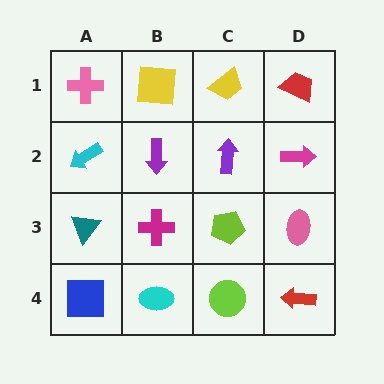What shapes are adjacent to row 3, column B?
A purple arrow (row 2, column B), a cyan ellipse (row 4, column B), a teal triangle (row 3, column A), a lime pentagon (row 3, column C).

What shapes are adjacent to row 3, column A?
A cyan arrow (row 2, column A), a blue square (row 4, column A), a magenta cross (row 3, column B).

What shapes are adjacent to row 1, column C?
A purple arrow (row 2, column C), a yellow square (row 1, column B), a red trapezoid (row 1, column D).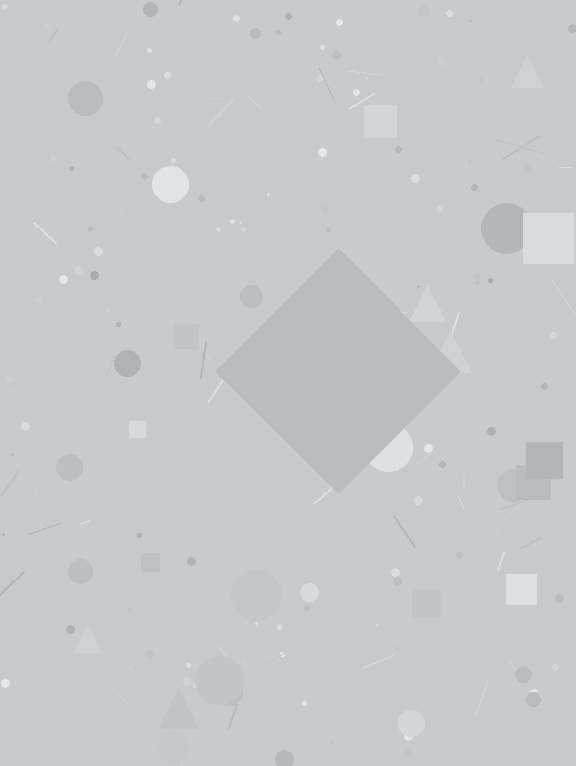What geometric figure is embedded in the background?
A diamond is embedded in the background.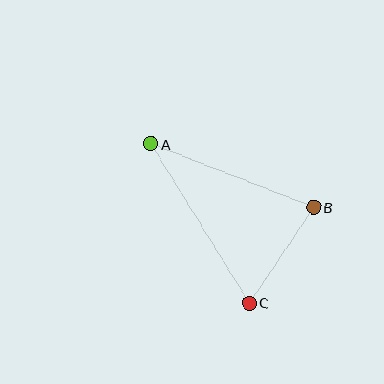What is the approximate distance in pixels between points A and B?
The distance between A and B is approximately 175 pixels.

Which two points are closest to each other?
Points B and C are closest to each other.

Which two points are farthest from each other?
Points A and C are farthest from each other.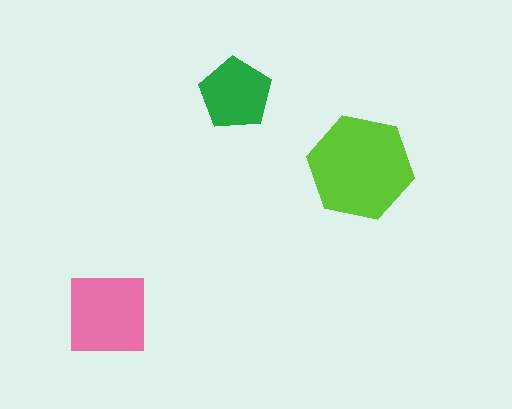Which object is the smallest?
The green pentagon.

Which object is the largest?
The lime hexagon.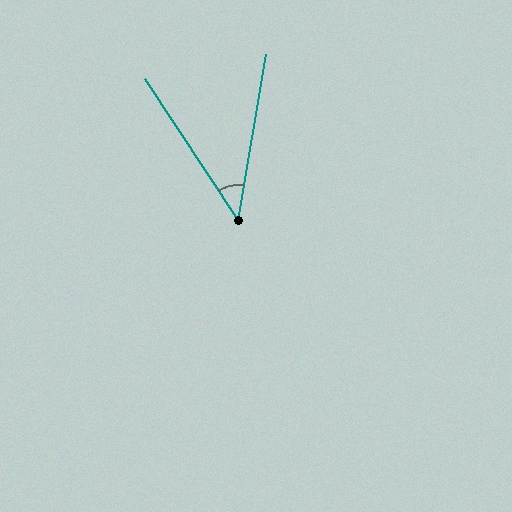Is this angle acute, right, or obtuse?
It is acute.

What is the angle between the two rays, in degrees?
Approximately 43 degrees.